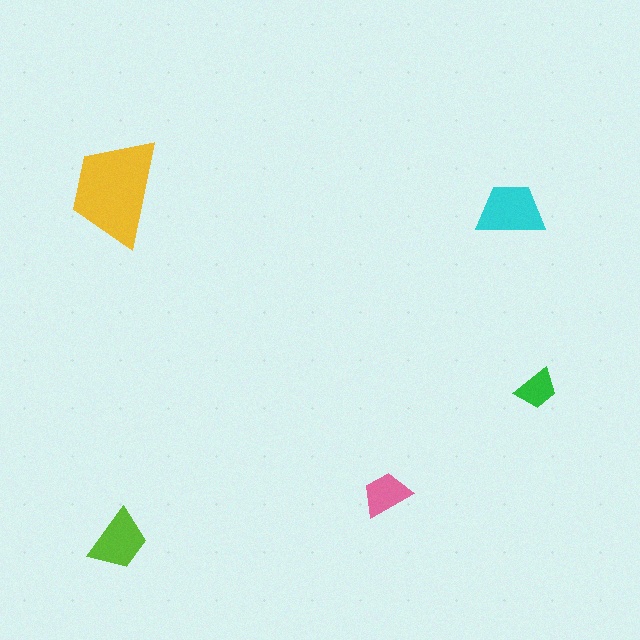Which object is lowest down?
The lime trapezoid is bottommost.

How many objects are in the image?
There are 5 objects in the image.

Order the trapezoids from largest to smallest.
the yellow one, the cyan one, the lime one, the pink one, the green one.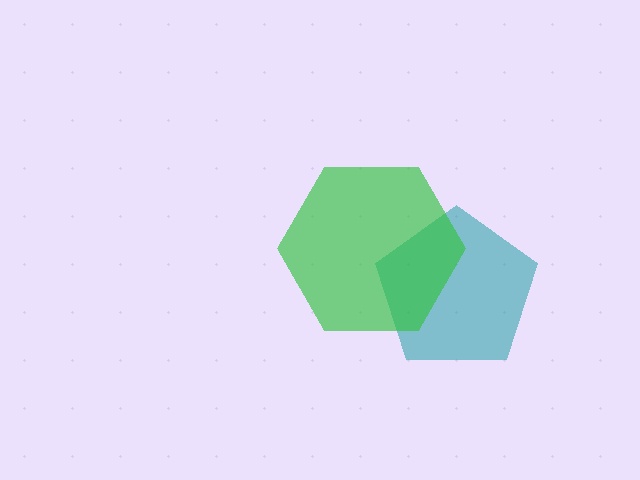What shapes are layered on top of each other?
The layered shapes are: a teal pentagon, a green hexagon.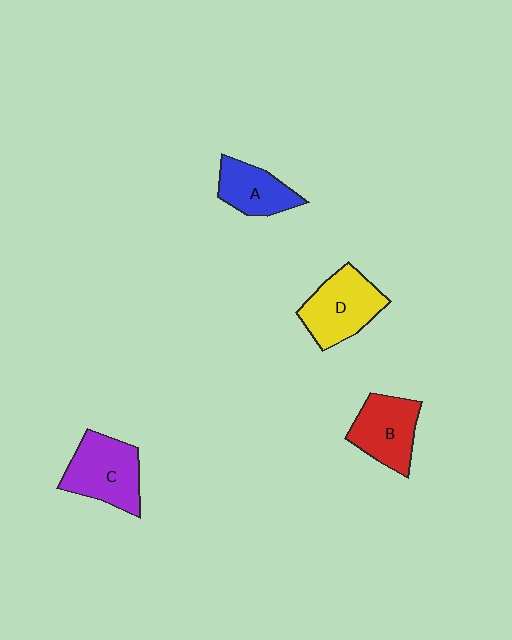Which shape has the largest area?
Shape C (purple).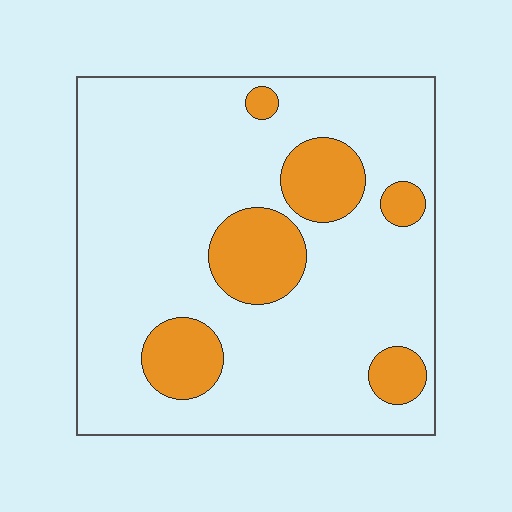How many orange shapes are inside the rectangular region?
6.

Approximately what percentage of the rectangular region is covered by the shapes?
Approximately 20%.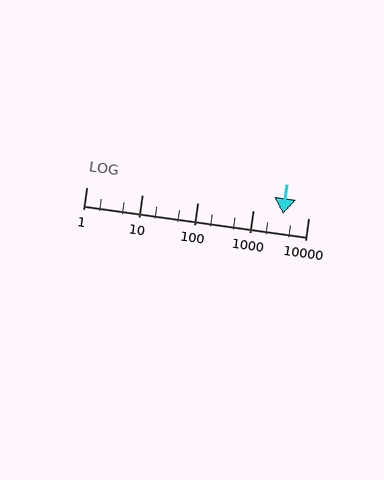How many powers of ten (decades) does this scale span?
The scale spans 4 decades, from 1 to 10000.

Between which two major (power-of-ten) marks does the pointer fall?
The pointer is between 1000 and 10000.